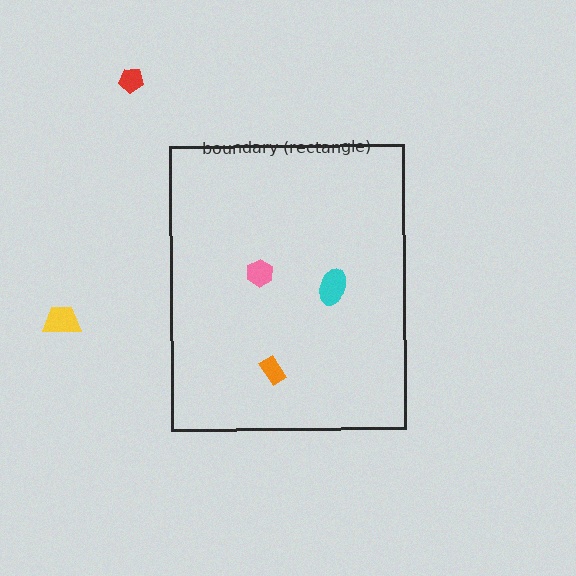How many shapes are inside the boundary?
3 inside, 2 outside.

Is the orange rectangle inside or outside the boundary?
Inside.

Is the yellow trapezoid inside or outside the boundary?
Outside.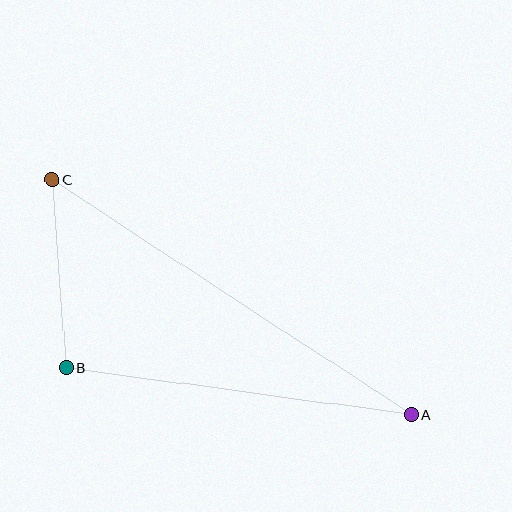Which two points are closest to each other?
Points B and C are closest to each other.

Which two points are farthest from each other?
Points A and C are farthest from each other.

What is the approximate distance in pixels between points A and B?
The distance between A and B is approximately 348 pixels.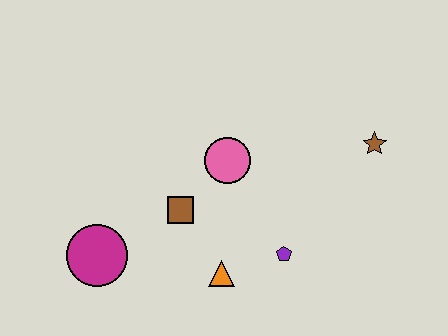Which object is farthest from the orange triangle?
The brown star is farthest from the orange triangle.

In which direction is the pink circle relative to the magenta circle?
The pink circle is to the right of the magenta circle.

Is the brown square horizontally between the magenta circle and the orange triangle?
Yes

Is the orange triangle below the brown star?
Yes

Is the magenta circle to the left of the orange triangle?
Yes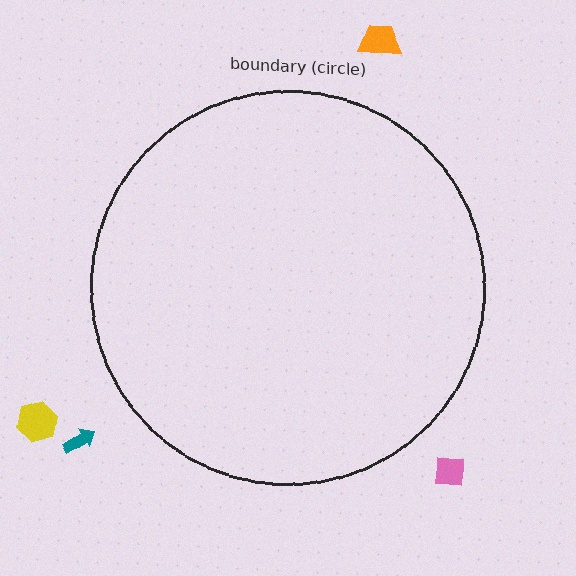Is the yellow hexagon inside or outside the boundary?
Outside.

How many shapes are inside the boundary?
0 inside, 4 outside.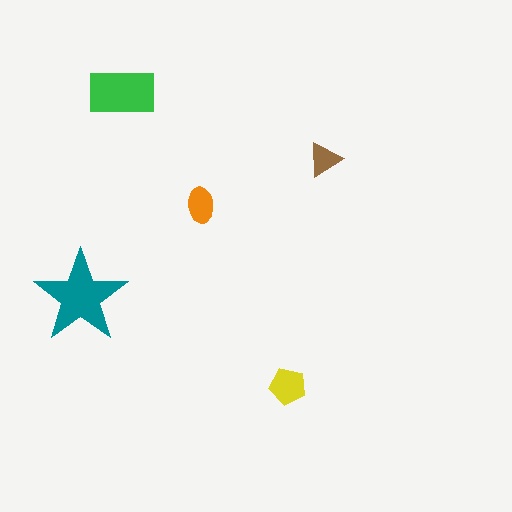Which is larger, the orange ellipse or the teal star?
The teal star.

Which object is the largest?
The teal star.